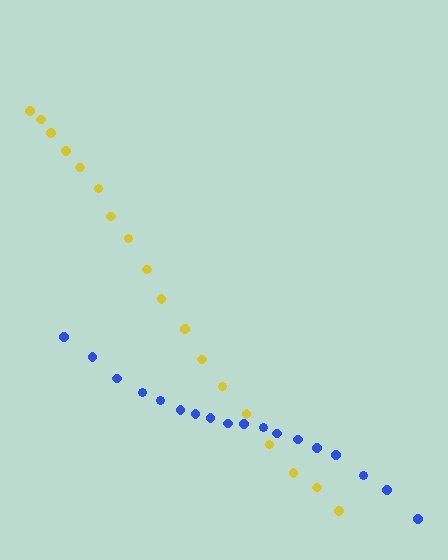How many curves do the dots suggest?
There are 2 distinct paths.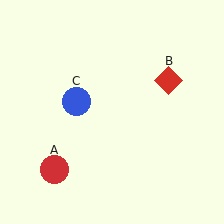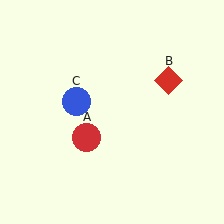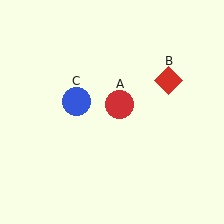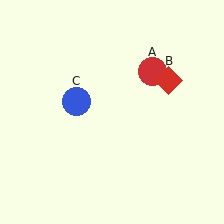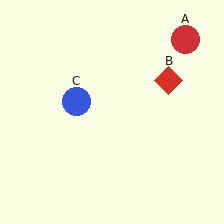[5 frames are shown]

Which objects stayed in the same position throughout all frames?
Red diamond (object B) and blue circle (object C) remained stationary.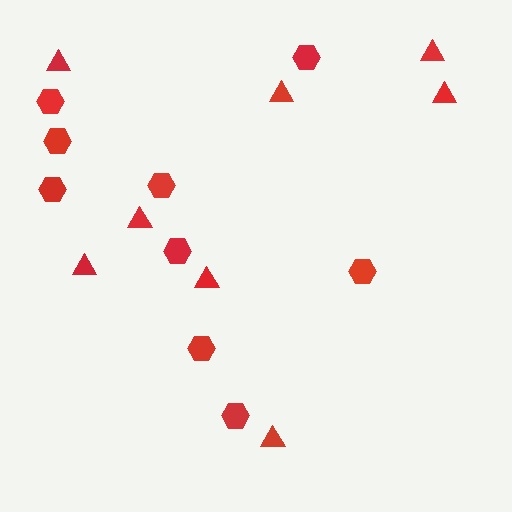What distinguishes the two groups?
There are 2 groups: one group of hexagons (9) and one group of triangles (8).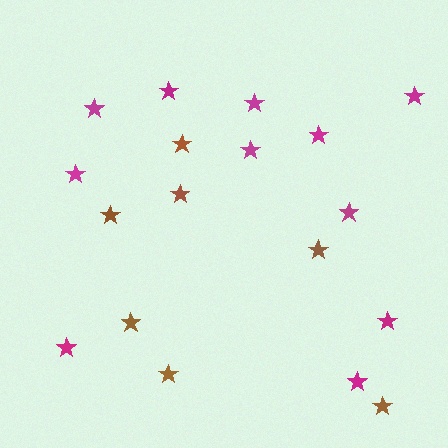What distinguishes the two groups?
There are 2 groups: one group of brown stars (7) and one group of magenta stars (11).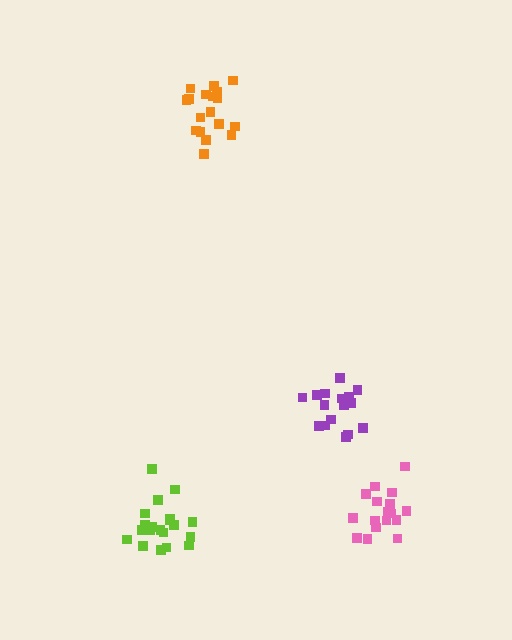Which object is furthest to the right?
The pink cluster is rightmost.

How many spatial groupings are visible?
There are 4 spatial groupings.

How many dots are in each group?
Group 1: 20 dots, Group 2: 18 dots, Group 3: 16 dots, Group 4: 17 dots (71 total).